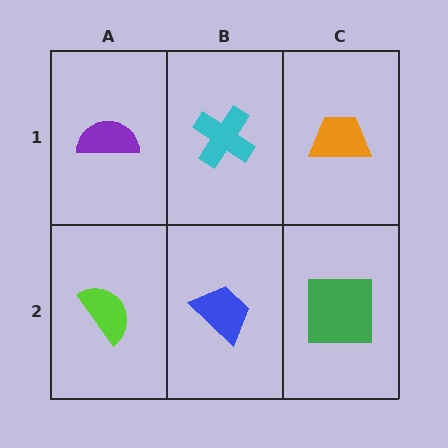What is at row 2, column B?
A blue trapezoid.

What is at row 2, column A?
A lime semicircle.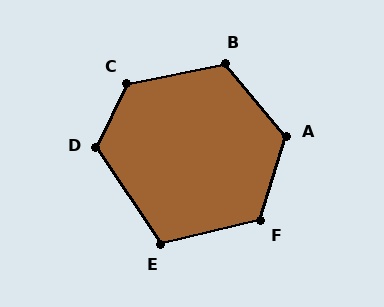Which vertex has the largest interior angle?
C, at approximately 126 degrees.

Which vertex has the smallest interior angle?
E, at approximately 110 degrees.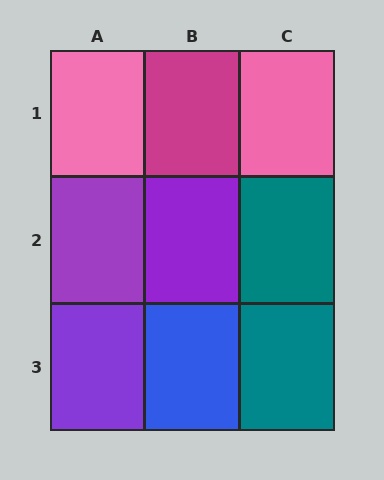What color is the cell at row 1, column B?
Magenta.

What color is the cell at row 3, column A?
Purple.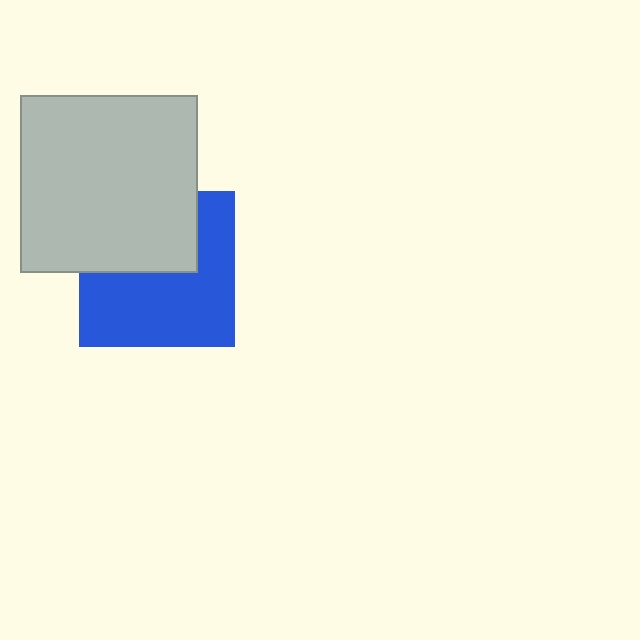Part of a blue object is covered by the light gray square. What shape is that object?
It is a square.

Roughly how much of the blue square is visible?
About half of it is visible (roughly 60%).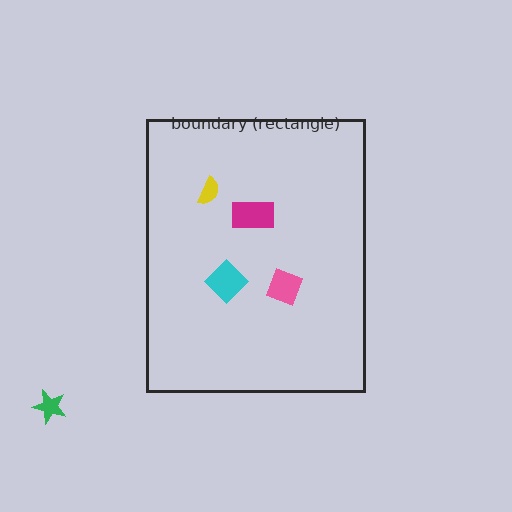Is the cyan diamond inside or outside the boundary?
Inside.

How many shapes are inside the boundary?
4 inside, 1 outside.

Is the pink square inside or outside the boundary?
Inside.